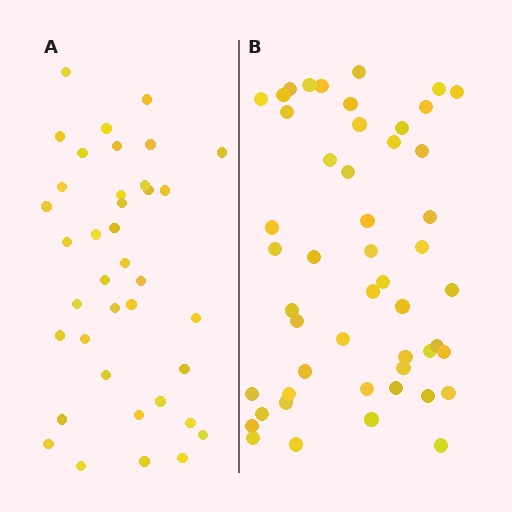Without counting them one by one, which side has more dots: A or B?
Region B (the right region) has more dots.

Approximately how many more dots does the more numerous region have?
Region B has roughly 12 or so more dots than region A.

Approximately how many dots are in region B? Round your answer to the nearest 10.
About 50 dots.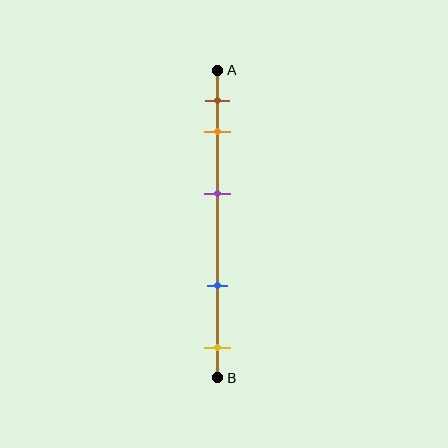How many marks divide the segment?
There are 5 marks dividing the segment.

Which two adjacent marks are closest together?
The brown and orange marks are the closest adjacent pair.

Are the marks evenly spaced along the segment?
No, the marks are not evenly spaced.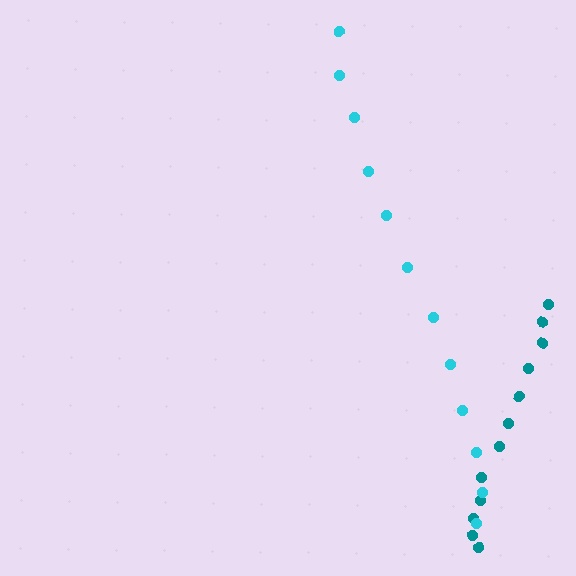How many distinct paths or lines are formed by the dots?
There are 2 distinct paths.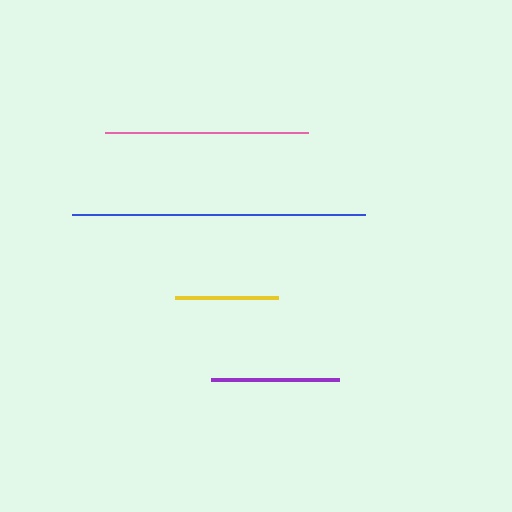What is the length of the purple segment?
The purple segment is approximately 128 pixels long.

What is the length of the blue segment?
The blue segment is approximately 293 pixels long.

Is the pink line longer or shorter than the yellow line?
The pink line is longer than the yellow line.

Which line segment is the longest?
The blue line is the longest at approximately 293 pixels.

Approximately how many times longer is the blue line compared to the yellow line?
The blue line is approximately 2.9 times the length of the yellow line.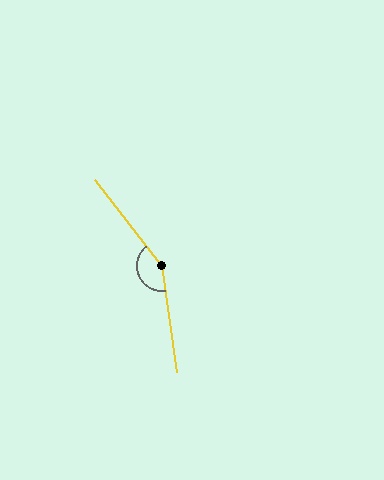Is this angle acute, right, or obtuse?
It is obtuse.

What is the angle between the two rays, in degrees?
Approximately 150 degrees.